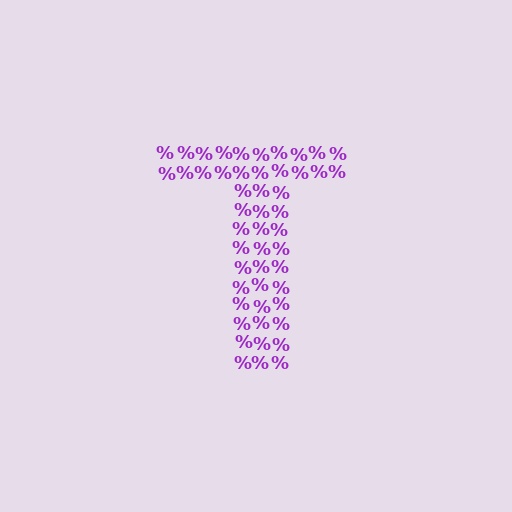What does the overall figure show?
The overall figure shows the letter T.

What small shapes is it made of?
It is made of small percent signs.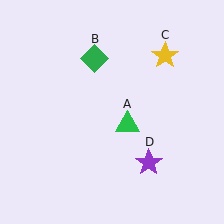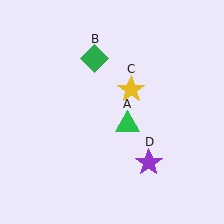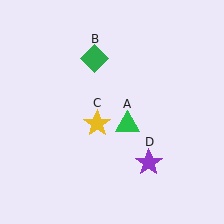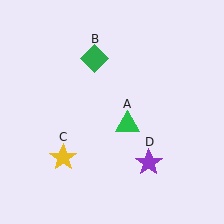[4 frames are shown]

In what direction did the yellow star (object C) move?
The yellow star (object C) moved down and to the left.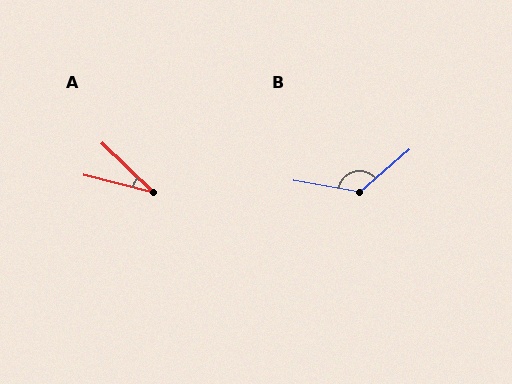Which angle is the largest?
B, at approximately 129 degrees.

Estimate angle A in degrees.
Approximately 29 degrees.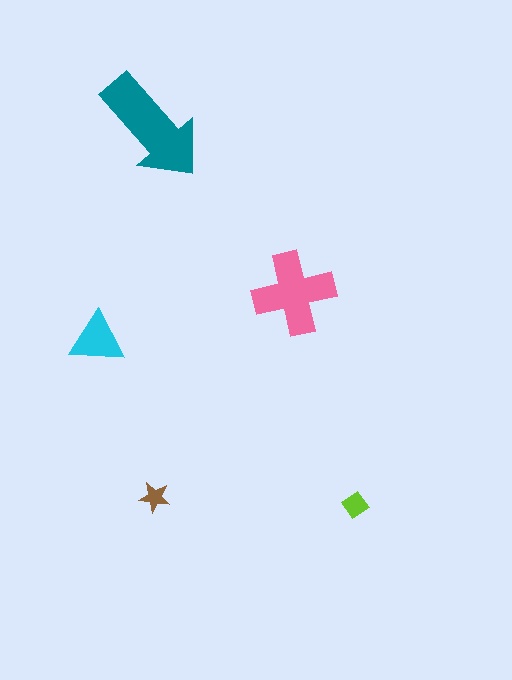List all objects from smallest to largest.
The brown star, the lime diamond, the cyan triangle, the pink cross, the teal arrow.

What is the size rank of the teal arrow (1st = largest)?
1st.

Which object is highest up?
The teal arrow is topmost.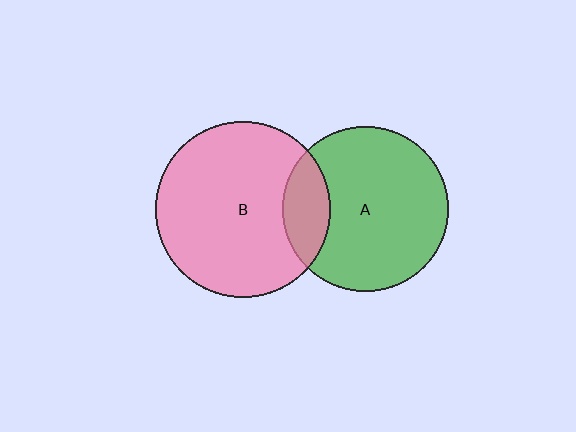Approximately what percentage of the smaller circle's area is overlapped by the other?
Approximately 20%.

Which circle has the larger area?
Circle B (pink).